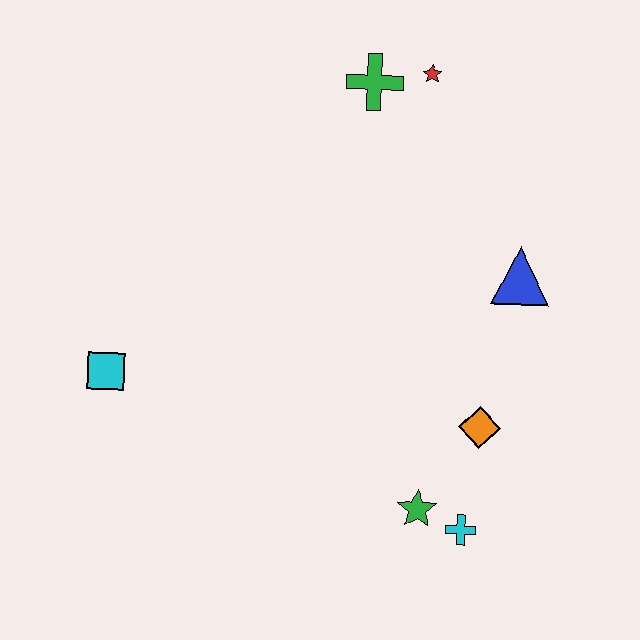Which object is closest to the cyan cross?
The green star is closest to the cyan cross.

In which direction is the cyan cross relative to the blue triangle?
The cyan cross is below the blue triangle.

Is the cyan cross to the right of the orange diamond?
No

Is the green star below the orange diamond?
Yes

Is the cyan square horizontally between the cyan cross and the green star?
No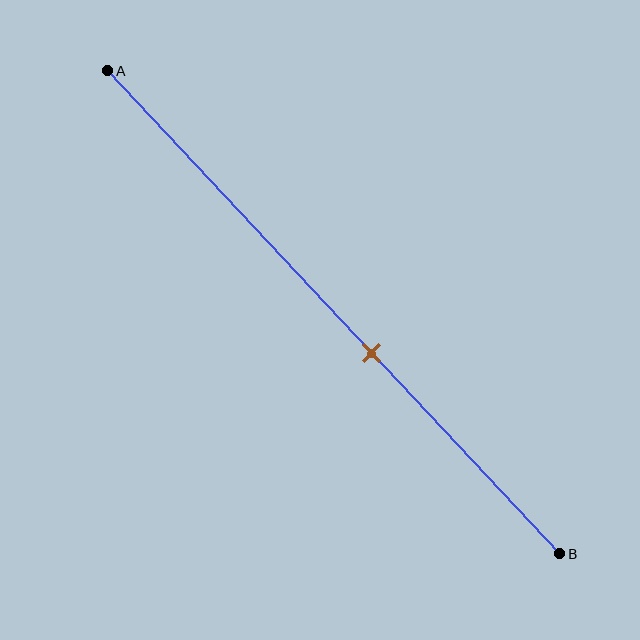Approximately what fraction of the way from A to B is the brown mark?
The brown mark is approximately 60% of the way from A to B.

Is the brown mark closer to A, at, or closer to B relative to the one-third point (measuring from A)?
The brown mark is closer to point B than the one-third point of segment AB.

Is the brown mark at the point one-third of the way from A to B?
No, the mark is at about 60% from A, not at the 33% one-third point.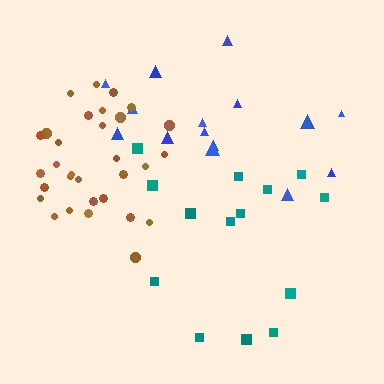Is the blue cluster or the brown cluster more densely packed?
Brown.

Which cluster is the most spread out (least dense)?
Blue.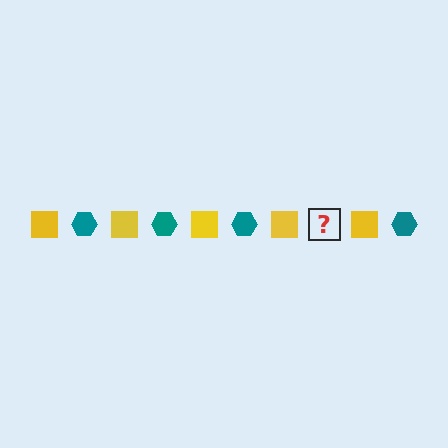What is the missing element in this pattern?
The missing element is a teal hexagon.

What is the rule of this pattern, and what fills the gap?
The rule is that the pattern alternates between yellow square and teal hexagon. The gap should be filled with a teal hexagon.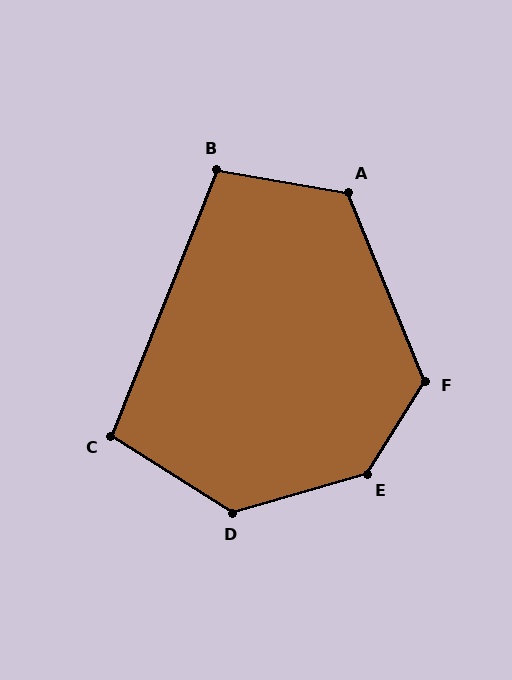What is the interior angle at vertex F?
Approximately 126 degrees (obtuse).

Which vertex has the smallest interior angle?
C, at approximately 100 degrees.